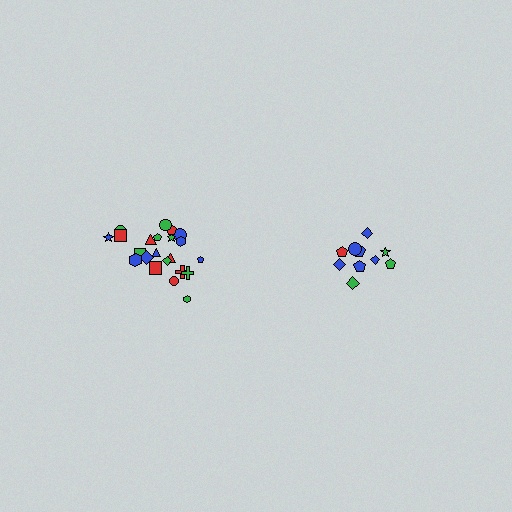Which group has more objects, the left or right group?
The left group.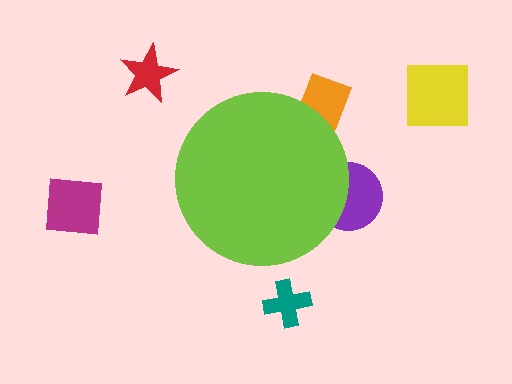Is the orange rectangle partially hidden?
Yes, the orange rectangle is partially hidden behind the lime circle.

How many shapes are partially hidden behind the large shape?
2 shapes are partially hidden.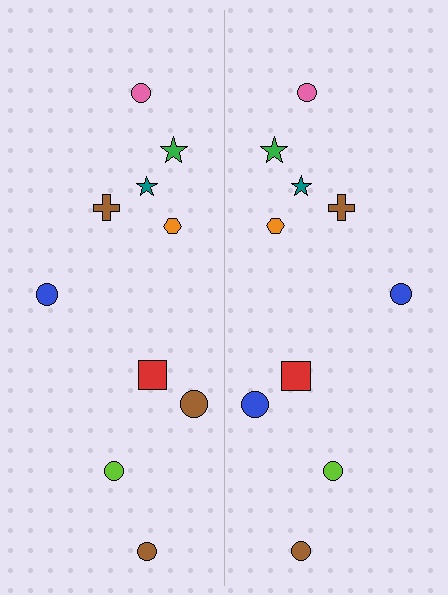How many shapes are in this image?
There are 20 shapes in this image.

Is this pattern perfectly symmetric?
No, the pattern is not perfectly symmetric. The blue circle on the right side breaks the symmetry — its mirror counterpart is brown.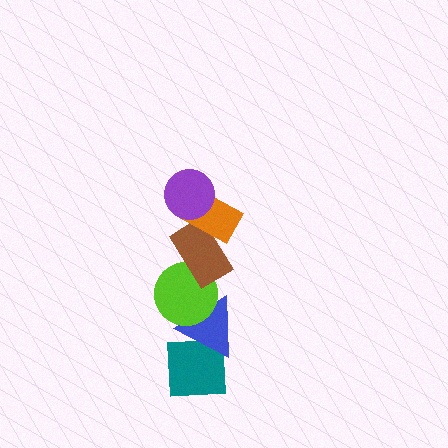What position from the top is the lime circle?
The lime circle is 4th from the top.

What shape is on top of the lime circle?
The brown rectangle is on top of the lime circle.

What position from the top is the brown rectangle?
The brown rectangle is 3rd from the top.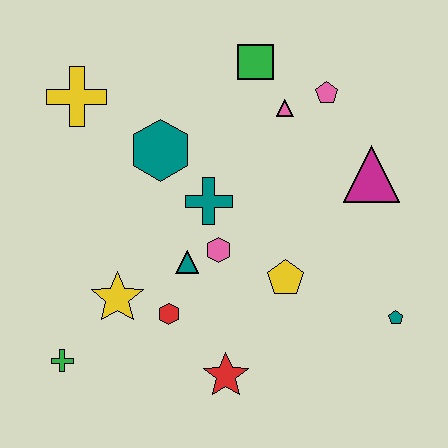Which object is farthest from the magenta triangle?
The green cross is farthest from the magenta triangle.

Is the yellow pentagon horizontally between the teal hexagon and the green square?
No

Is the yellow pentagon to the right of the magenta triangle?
No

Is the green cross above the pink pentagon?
No